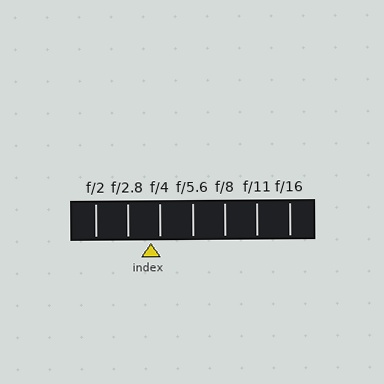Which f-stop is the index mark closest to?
The index mark is closest to f/4.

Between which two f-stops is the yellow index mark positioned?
The index mark is between f/2.8 and f/4.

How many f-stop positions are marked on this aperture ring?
There are 7 f-stop positions marked.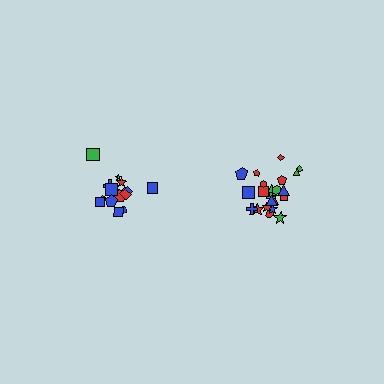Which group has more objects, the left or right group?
The right group.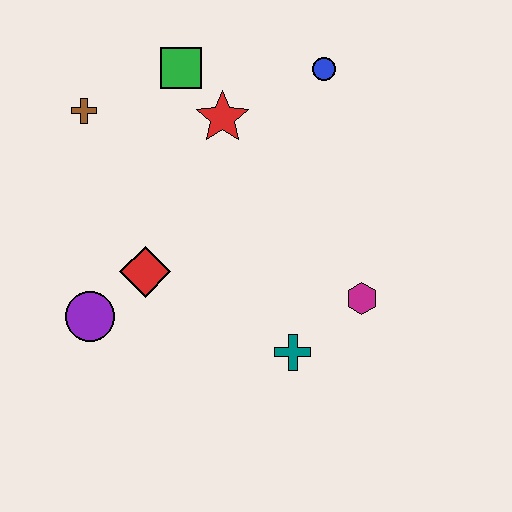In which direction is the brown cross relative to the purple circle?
The brown cross is above the purple circle.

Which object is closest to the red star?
The green square is closest to the red star.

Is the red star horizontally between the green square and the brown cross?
No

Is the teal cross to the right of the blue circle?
No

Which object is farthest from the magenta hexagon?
The brown cross is farthest from the magenta hexagon.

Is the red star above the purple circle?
Yes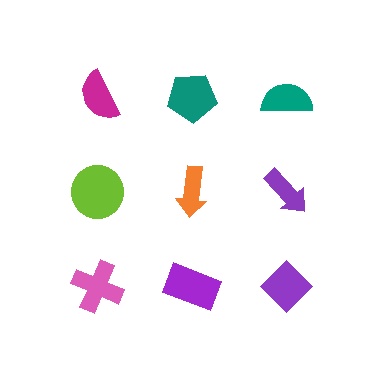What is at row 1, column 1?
A magenta semicircle.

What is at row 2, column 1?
A lime circle.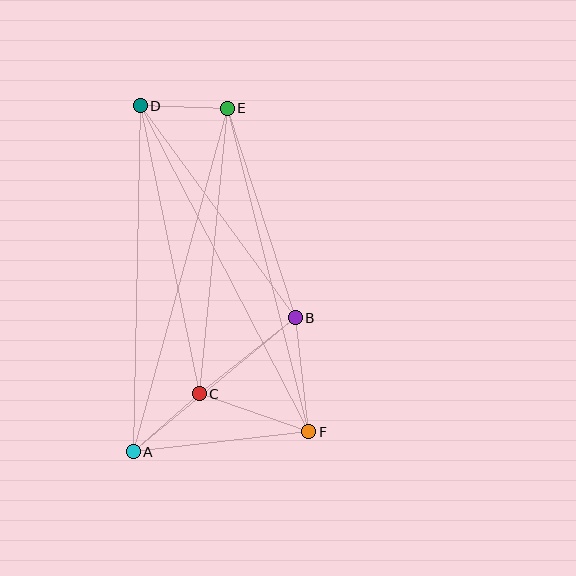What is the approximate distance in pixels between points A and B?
The distance between A and B is approximately 210 pixels.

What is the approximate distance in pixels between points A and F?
The distance between A and F is approximately 177 pixels.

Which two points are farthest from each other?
Points D and F are farthest from each other.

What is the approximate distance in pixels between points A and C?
The distance between A and C is approximately 88 pixels.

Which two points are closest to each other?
Points D and E are closest to each other.